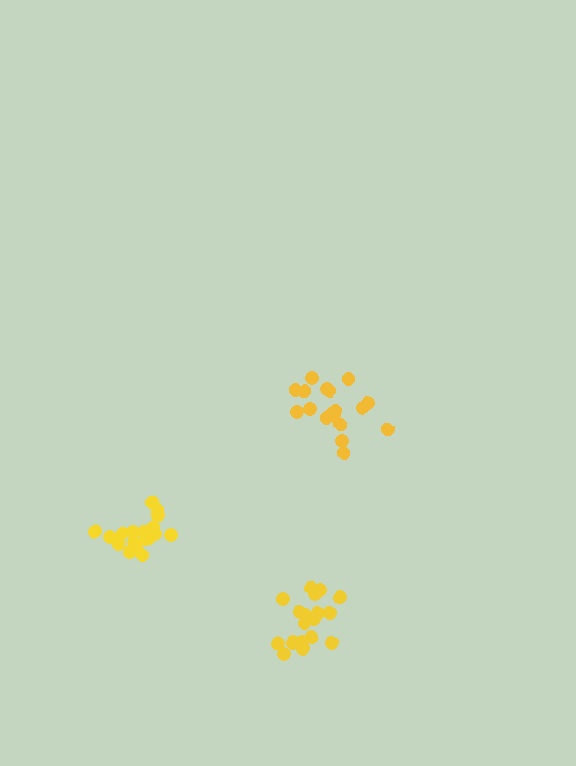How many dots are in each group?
Group 1: 18 dots, Group 2: 19 dots, Group 3: 19 dots (56 total).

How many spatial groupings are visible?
There are 3 spatial groupings.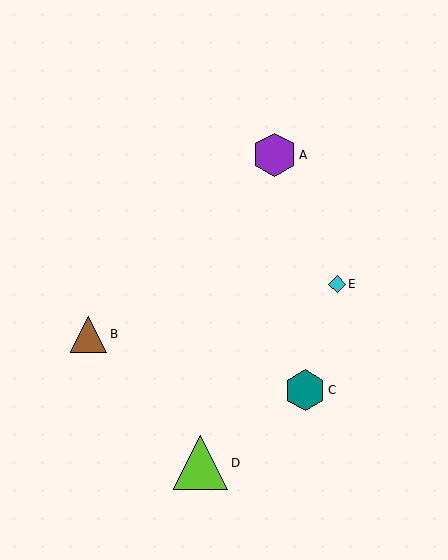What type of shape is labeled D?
Shape D is a lime triangle.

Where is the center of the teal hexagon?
The center of the teal hexagon is at (305, 390).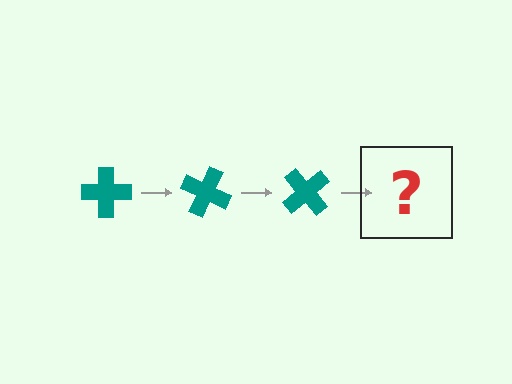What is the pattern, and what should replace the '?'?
The pattern is that the cross rotates 25 degrees each step. The '?' should be a teal cross rotated 75 degrees.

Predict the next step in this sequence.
The next step is a teal cross rotated 75 degrees.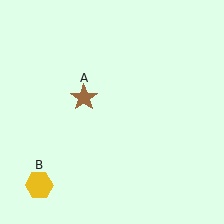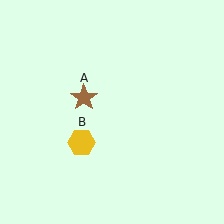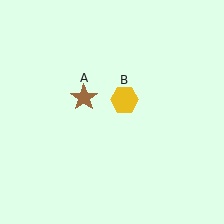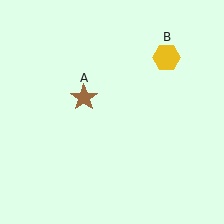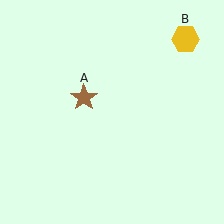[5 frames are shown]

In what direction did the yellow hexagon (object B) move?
The yellow hexagon (object B) moved up and to the right.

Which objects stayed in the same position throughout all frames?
Brown star (object A) remained stationary.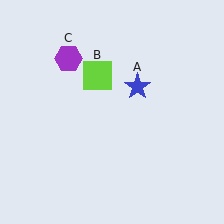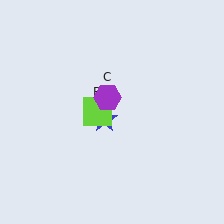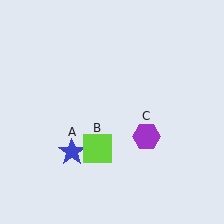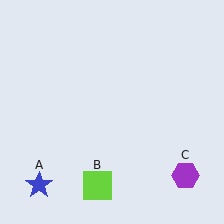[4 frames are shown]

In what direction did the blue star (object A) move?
The blue star (object A) moved down and to the left.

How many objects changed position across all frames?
3 objects changed position: blue star (object A), lime square (object B), purple hexagon (object C).